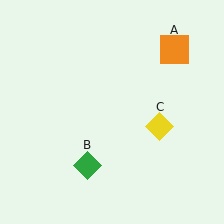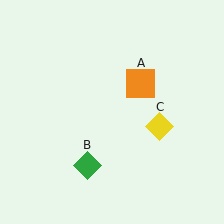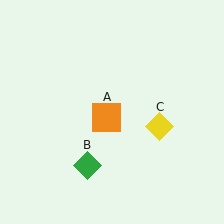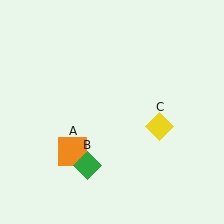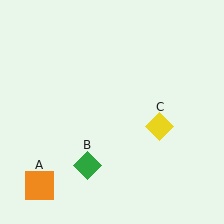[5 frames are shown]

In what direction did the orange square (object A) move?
The orange square (object A) moved down and to the left.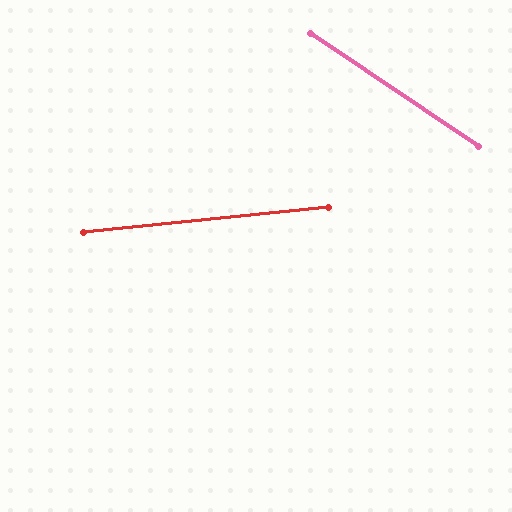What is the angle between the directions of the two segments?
Approximately 40 degrees.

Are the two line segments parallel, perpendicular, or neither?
Neither parallel nor perpendicular — they differ by about 40°.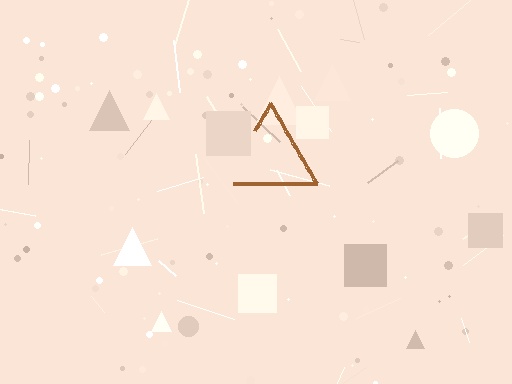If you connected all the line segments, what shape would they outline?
They would outline a triangle.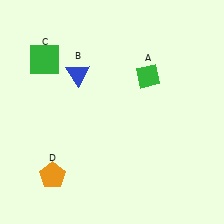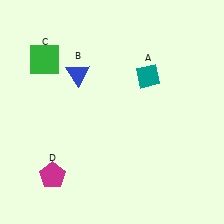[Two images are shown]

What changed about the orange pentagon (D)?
In Image 1, D is orange. In Image 2, it changed to magenta.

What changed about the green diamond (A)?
In Image 1, A is green. In Image 2, it changed to teal.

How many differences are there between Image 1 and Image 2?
There are 2 differences between the two images.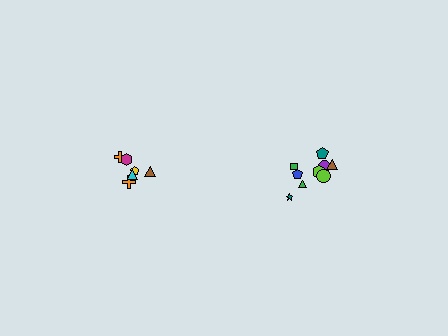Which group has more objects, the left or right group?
The right group.